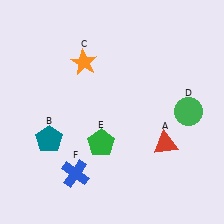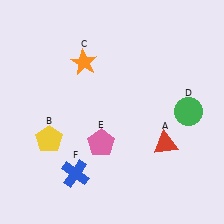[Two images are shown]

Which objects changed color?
B changed from teal to yellow. E changed from green to pink.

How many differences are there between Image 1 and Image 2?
There are 2 differences between the two images.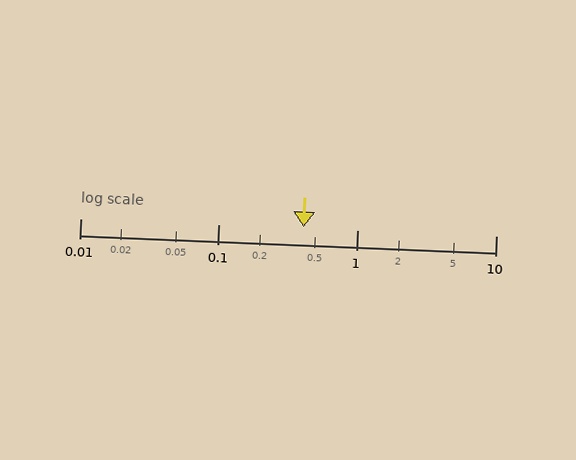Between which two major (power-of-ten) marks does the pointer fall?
The pointer is between 0.1 and 1.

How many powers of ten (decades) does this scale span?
The scale spans 3 decades, from 0.01 to 10.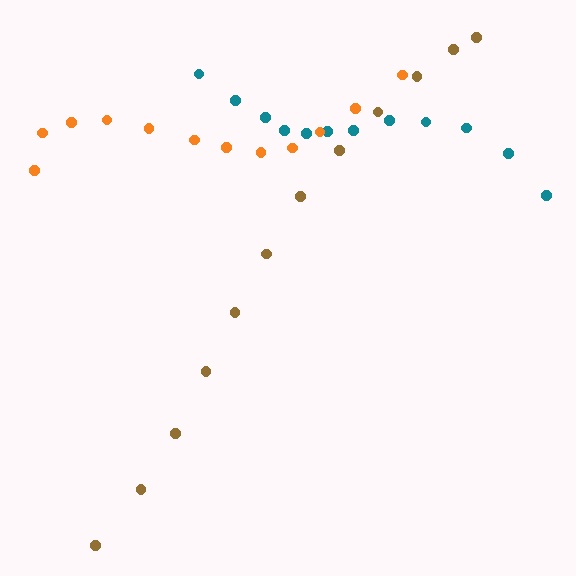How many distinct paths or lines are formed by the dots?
There are 3 distinct paths.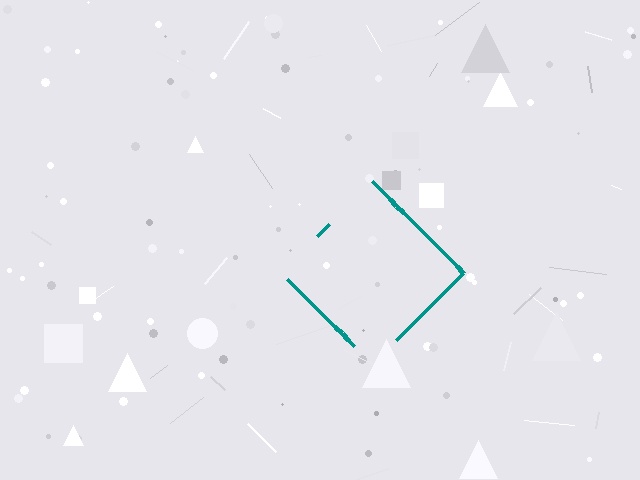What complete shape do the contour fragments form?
The contour fragments form a diamond.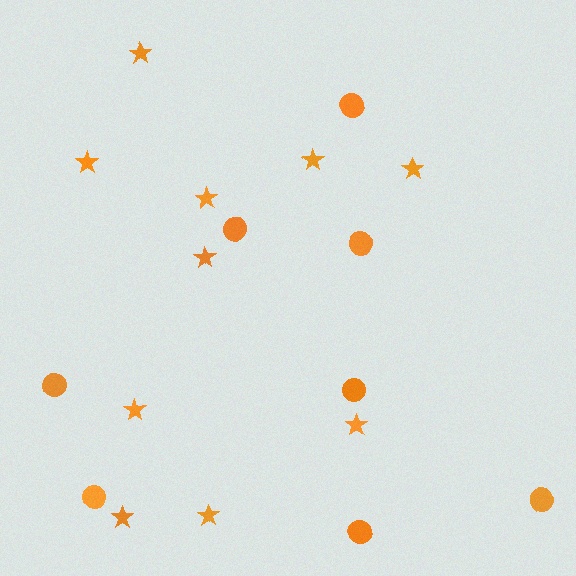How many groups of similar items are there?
There are 2 groups: one group of circles (8) and one group of stars (10).